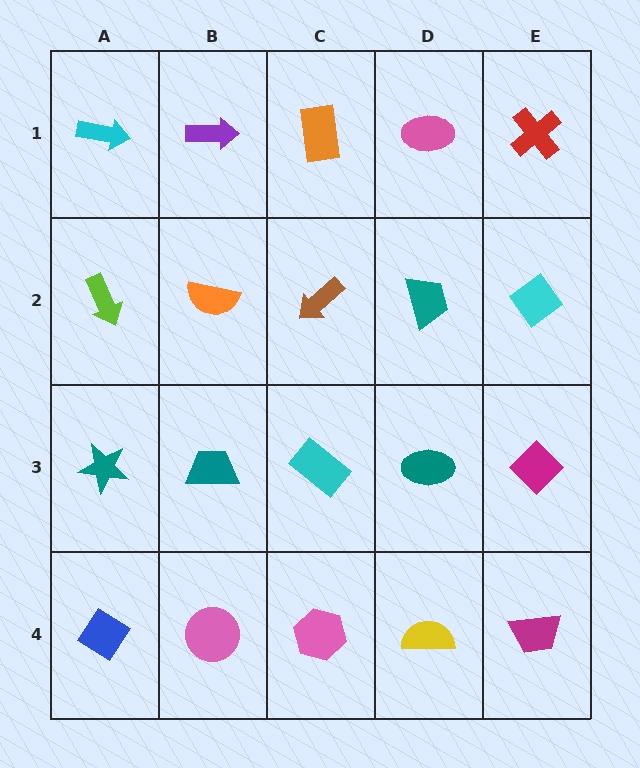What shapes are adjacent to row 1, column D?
A teal trapezoid (row 2, column D), an orange rectangle (row 1, column C), a red cross (row 1, column E).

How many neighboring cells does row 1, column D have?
3.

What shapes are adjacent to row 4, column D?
A teal ellipse (row 3, column D), a pink hexagon (row 4, column C), a magenta trapezoid (row 4, column E).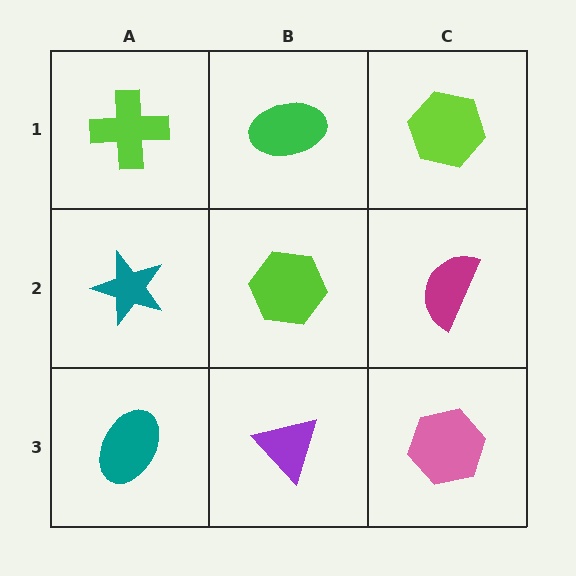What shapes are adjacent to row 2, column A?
A lime cross (row 1, column A), a teal ellipse (row 3, column A), a lime hexagon (row 2, column B).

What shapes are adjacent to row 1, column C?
A magenta semicircle (row 2, column C), a green ellipse (row 1, column B).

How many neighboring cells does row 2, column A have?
3.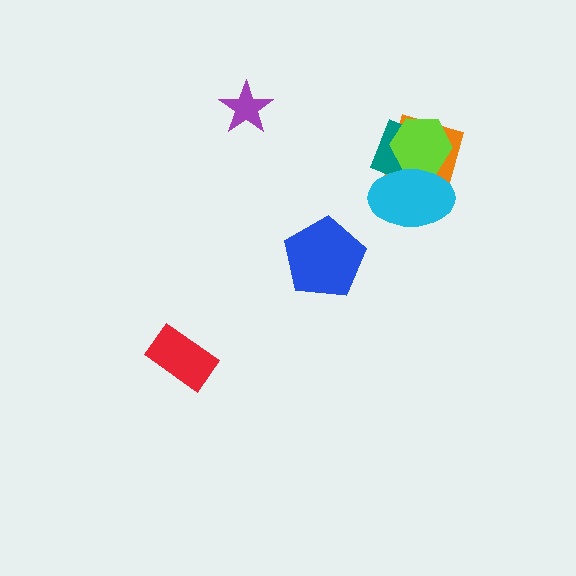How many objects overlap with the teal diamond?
3 objects overlap with the teal diamond.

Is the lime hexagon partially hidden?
Yes, it is partially covered by another shape.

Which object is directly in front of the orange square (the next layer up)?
The teal diamond is directly in front of the orange square.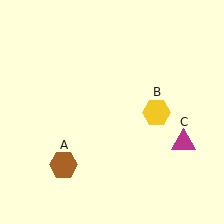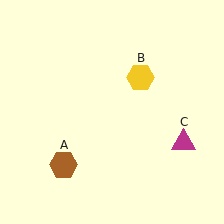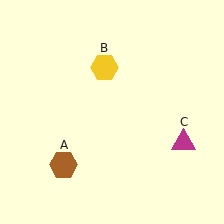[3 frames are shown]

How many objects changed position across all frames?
1 object changed position: yellow hexagon (object B).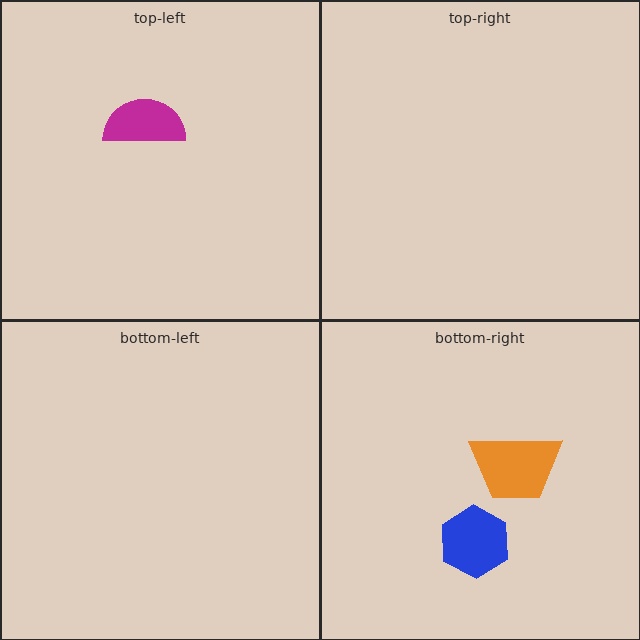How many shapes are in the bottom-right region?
2.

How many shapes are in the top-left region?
1.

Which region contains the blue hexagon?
The bottom-right region.